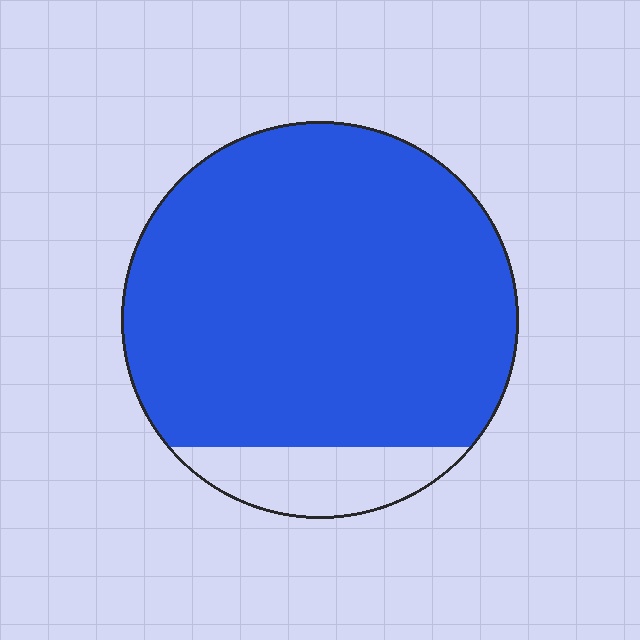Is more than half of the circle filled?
Yes.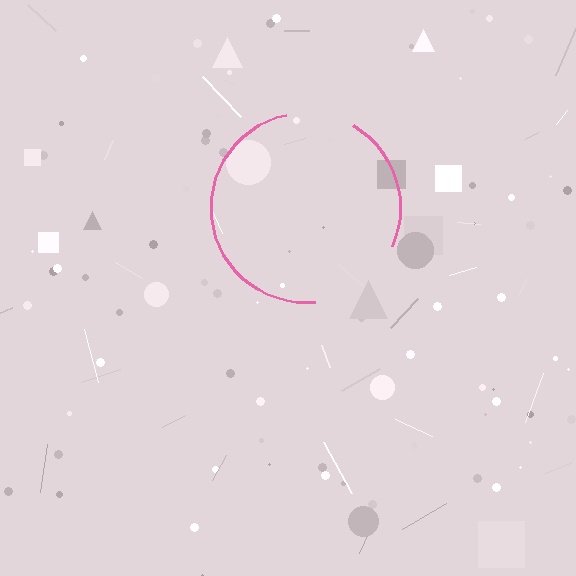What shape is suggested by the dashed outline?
The dashed outline suggests a circle.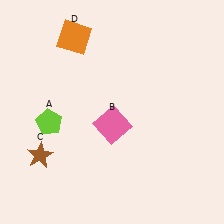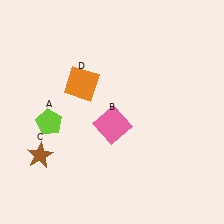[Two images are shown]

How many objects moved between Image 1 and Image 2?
1 object moved between the two images.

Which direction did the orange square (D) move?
The orange square (D) moved down.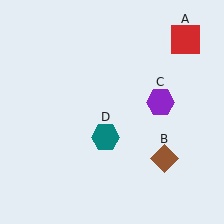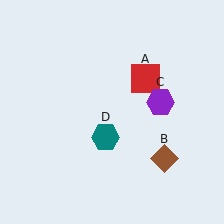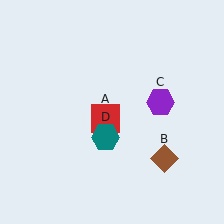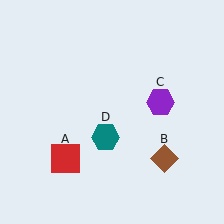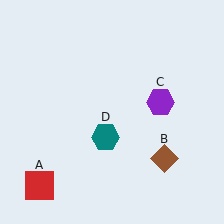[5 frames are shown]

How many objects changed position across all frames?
1 object changed position: red square (object A).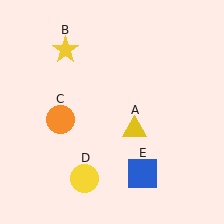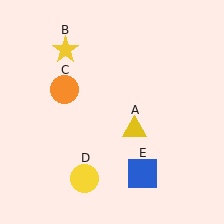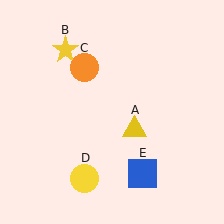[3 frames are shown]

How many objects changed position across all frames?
1 object changed position: orange circle (object C).